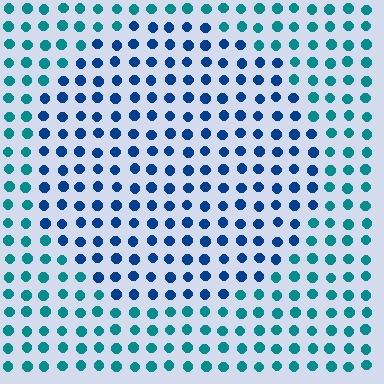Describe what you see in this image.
The image is filled with small teal elements in a uniform arrangement. A circle-shaped region is visible where the elements are tinted to a slightly different hue, forming a subtle color boundary.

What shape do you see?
I see a circle.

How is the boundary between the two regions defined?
The boundary is defined purely by a slight shift in hue (about 35 degrees). Spacing, size, and orientation are identical on both sides.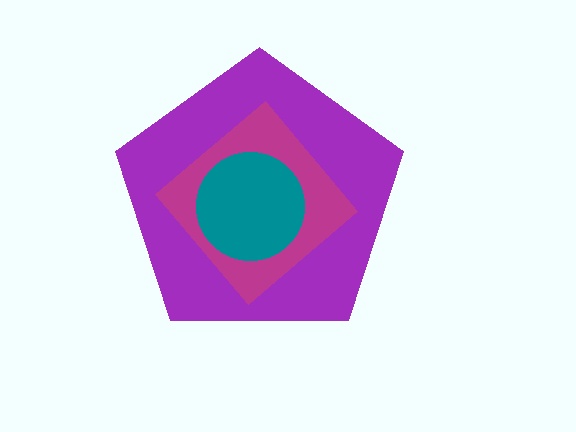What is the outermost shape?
The purple pentagon.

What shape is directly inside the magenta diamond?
The teal circle.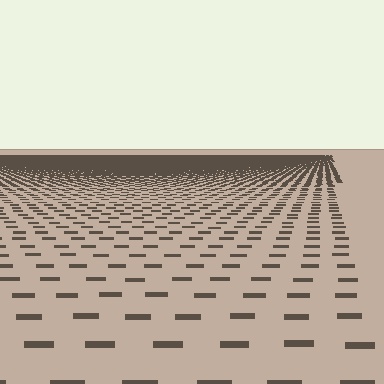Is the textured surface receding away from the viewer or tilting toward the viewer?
The surface is receding away from the viewer. Texture elements get smaller and denser toward the top.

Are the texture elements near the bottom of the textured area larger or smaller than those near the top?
Larger. Near the bottom, elements are closer to the viewer and appear at a bigger on-screen size.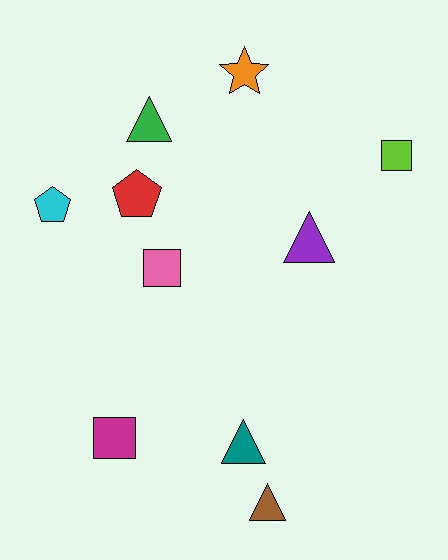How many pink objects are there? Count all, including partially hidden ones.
There is 1 pink object.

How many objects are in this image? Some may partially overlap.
There are 10 objects.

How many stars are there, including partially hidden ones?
There is 1 star.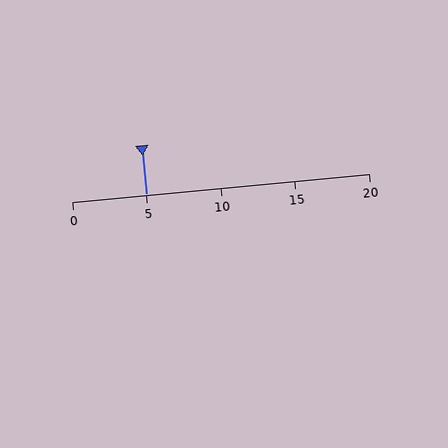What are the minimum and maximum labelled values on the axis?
The axis runs from 0 to 20.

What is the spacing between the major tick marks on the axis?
The major ticks are spaced 5 apart.